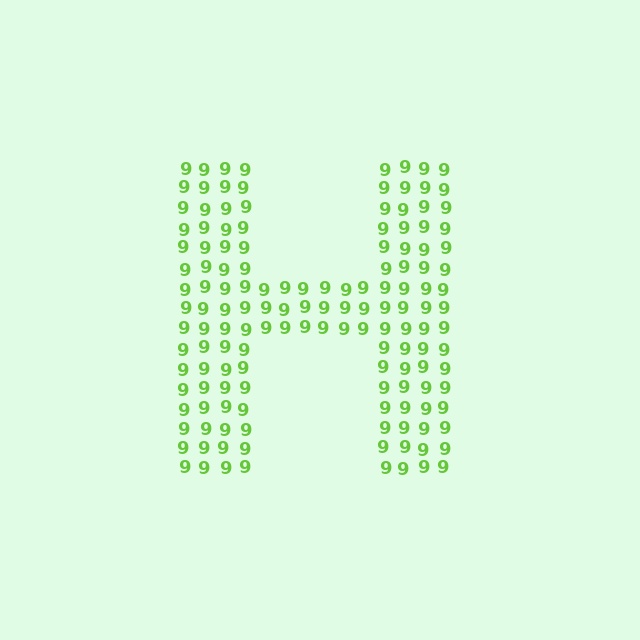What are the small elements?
The small elements are digit 9's.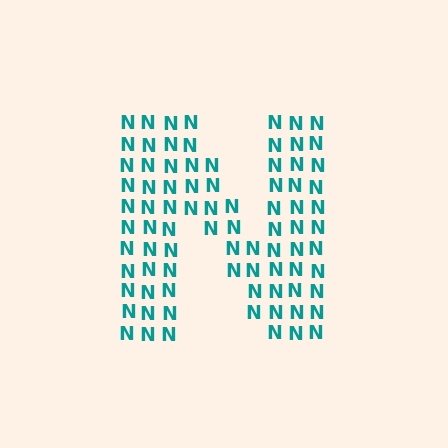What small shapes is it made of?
It is made of small letter N's.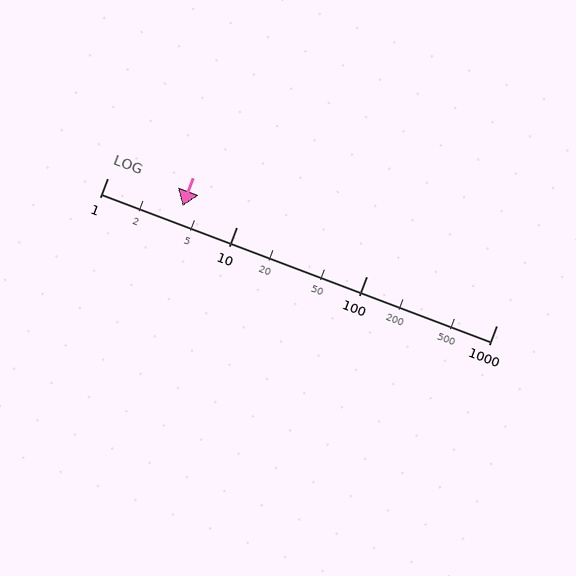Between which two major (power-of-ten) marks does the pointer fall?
The pointer is between 1 and 10.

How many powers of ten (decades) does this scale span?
The scale spans 3 decades, from 1 to 1000.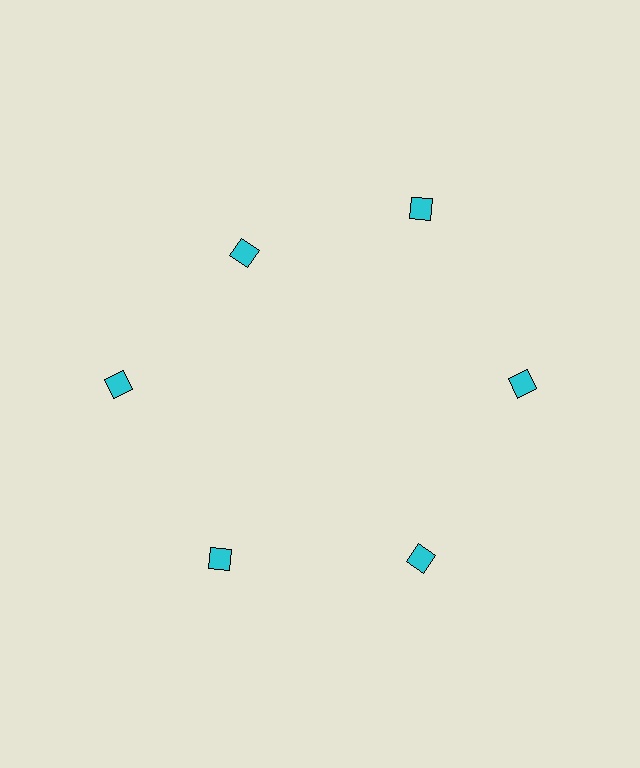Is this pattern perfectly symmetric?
No. The 6 cyan squares are arranged in a ring, but one element near the 11 o'clock position is pulled inward toward the center, breaking the 6-fold rotational symmetry.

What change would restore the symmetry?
The symmetry would be restored by moving it outward, back onto the ring so that all 6 squares sit at equal angles and equal distance from the center.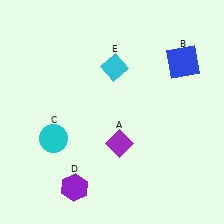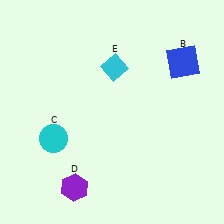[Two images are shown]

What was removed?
The purple diamond (A) was removed in Image 2.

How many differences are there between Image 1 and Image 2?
There is 1 difference between the two images.